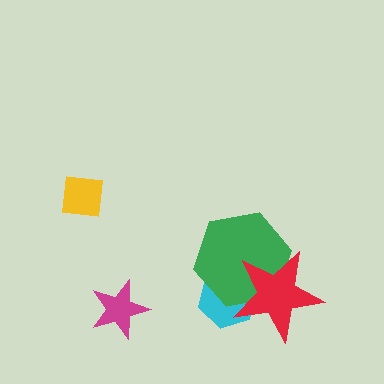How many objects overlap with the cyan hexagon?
2 objects overlap with the cyan hexagon.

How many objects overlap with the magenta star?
0 objects overlap with the magenta star.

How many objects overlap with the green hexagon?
2 objects overlap with the green hexagon.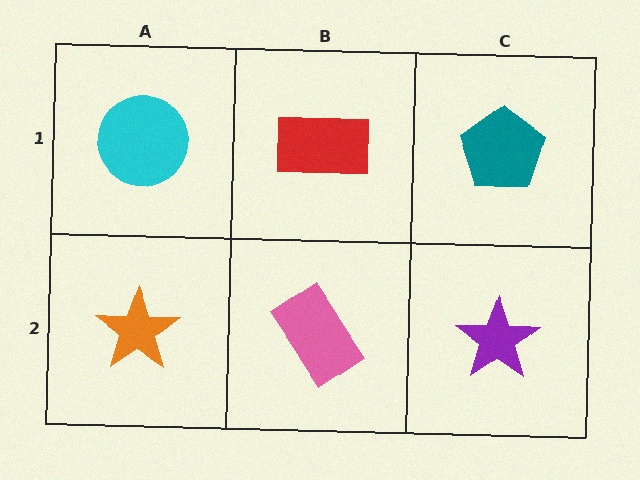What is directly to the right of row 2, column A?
A pink rectangle.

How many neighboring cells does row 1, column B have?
3.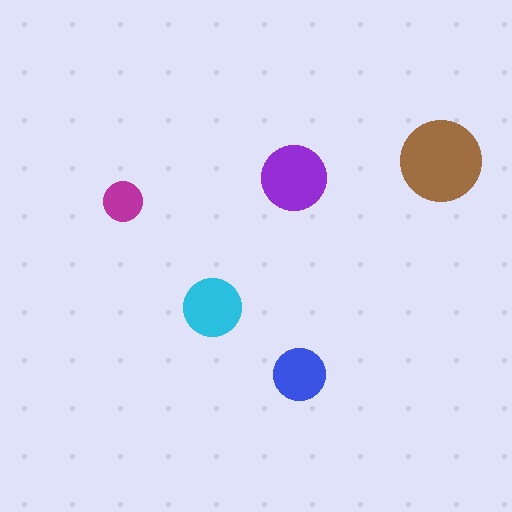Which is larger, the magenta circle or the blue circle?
The blue one.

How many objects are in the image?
There are 5 objects in the image.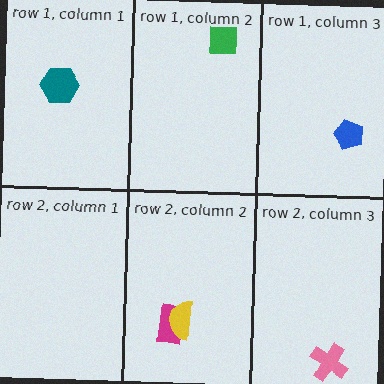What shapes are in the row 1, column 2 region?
The green square.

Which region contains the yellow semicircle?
The row 2, column 2 region.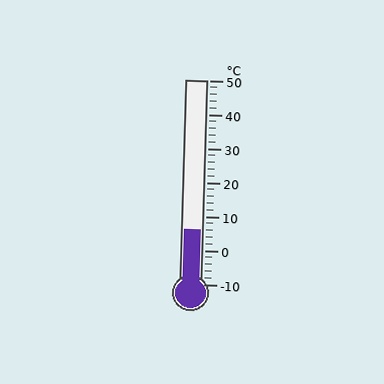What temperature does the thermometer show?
The thermometer shows approximately 6°C.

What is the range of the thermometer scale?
The thermometer scale ranges from -10°C to 50°C.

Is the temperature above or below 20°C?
The temperature is below 20°C.